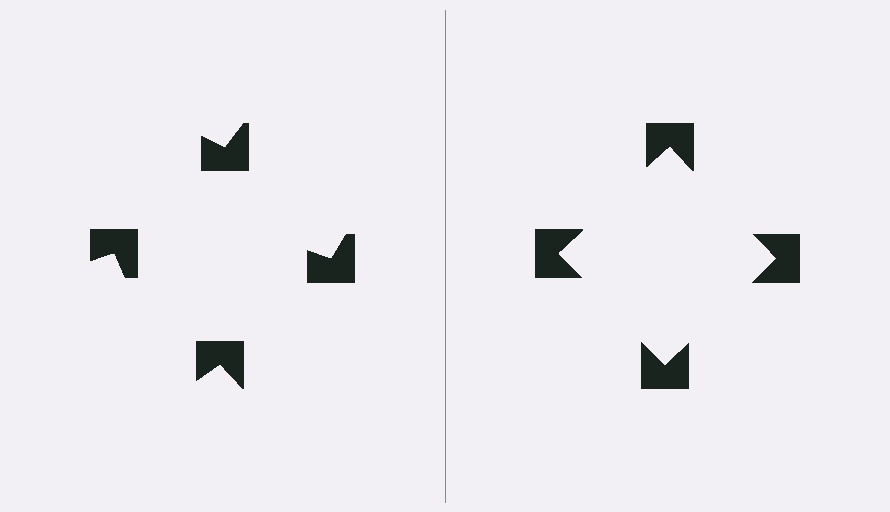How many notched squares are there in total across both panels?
8 — 4 on each side.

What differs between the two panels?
The notched squares are positioned identically on both sides; only the wedge orientations differ. On the right they align to a square; on the left they are misaligned.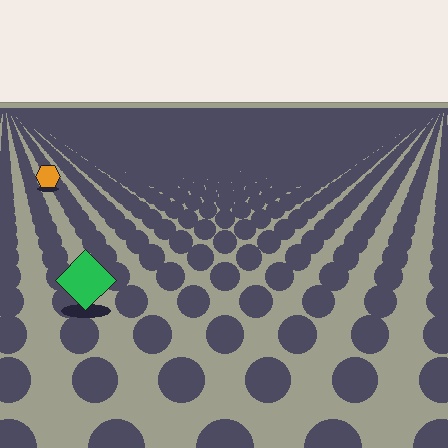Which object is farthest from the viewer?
The orange hexagon is farthest from the viewer. It appears smaller and the ground texture around it is denser.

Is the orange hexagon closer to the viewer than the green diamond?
No. The green diamond is closer — you can tell from the texture gradient: the ground texture is coarser near it.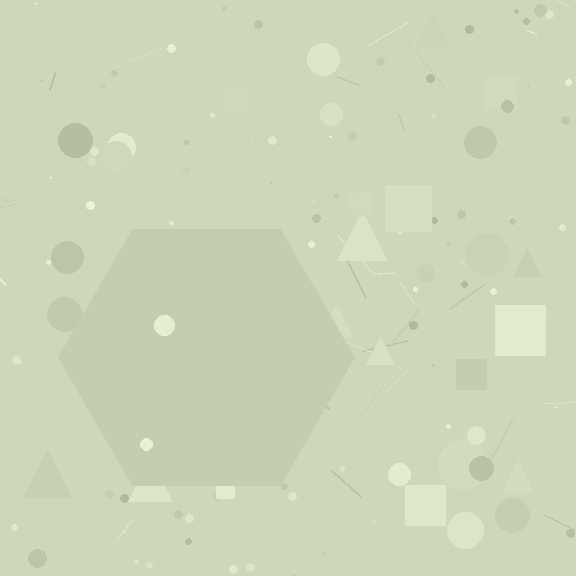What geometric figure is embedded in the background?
A hexagon is embedded in the background.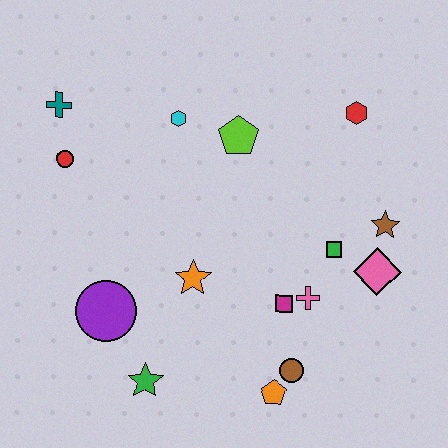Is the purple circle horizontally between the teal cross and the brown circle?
Yes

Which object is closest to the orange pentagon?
The brown circle is closest to the orange pentagon.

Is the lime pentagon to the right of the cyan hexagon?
Yes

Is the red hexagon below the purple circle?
No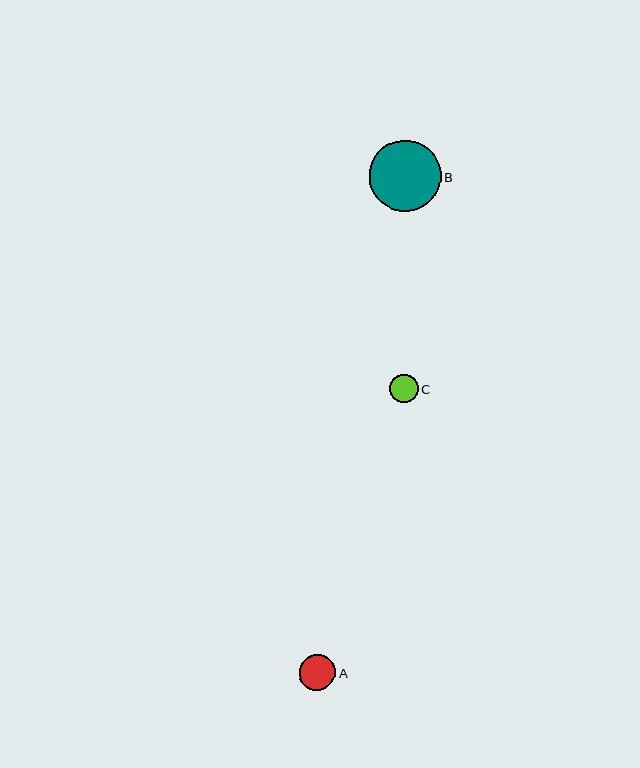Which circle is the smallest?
Circle C is the smallest with a size of approximately 28 pixels.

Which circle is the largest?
Circle B is the largest with a size of approximately 71 pixels.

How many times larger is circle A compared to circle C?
Circle A is approximately 1.3 times the size of circle C.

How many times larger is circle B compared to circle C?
Circle B is approximately 2.5 times the size of circle C.